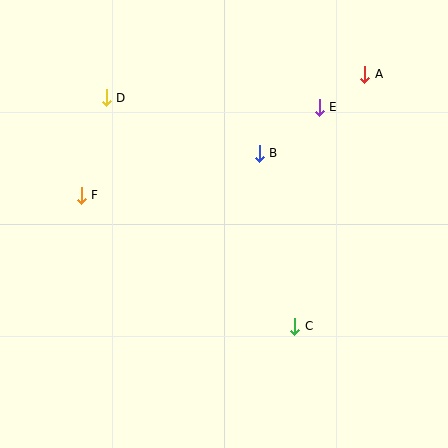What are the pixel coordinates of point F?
Point F is at (81, 195).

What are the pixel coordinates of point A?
Point A is at (365, 74).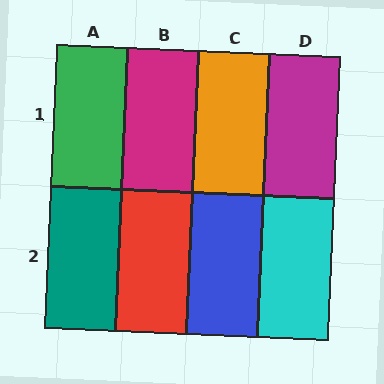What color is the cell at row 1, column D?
Magenta.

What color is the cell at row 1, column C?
Orange.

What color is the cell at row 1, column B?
Magenta.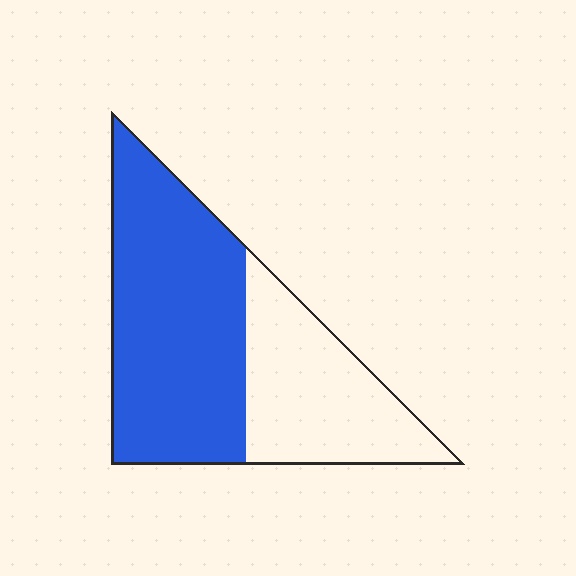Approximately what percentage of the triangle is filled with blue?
Approximately 60%.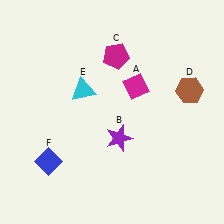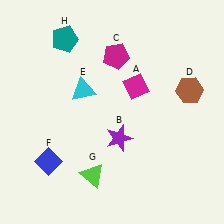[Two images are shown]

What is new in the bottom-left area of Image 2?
A lime triangle (G) was added in the bottom-left area of Image 2.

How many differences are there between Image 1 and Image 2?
There are 2 differences between the two images.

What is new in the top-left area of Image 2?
A teal pentagon (H) was added in the top-left area of Image 2.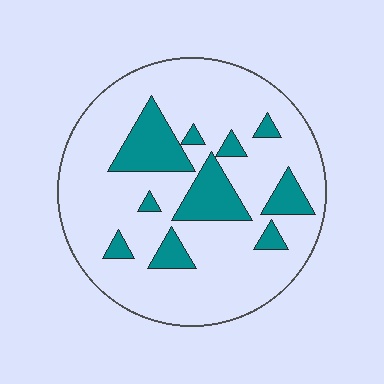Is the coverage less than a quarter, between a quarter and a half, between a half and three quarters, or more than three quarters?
Less than a quarter.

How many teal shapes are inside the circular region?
10.